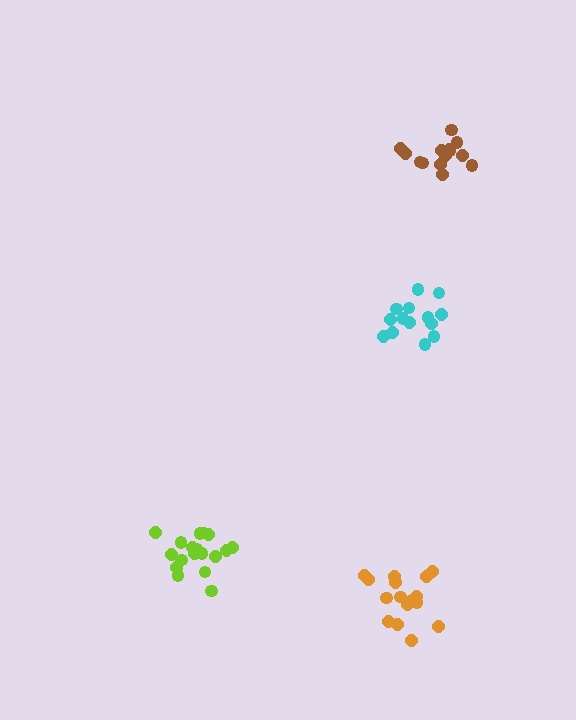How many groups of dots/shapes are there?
There are 4 groups.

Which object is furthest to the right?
The brown cluster is rightmost.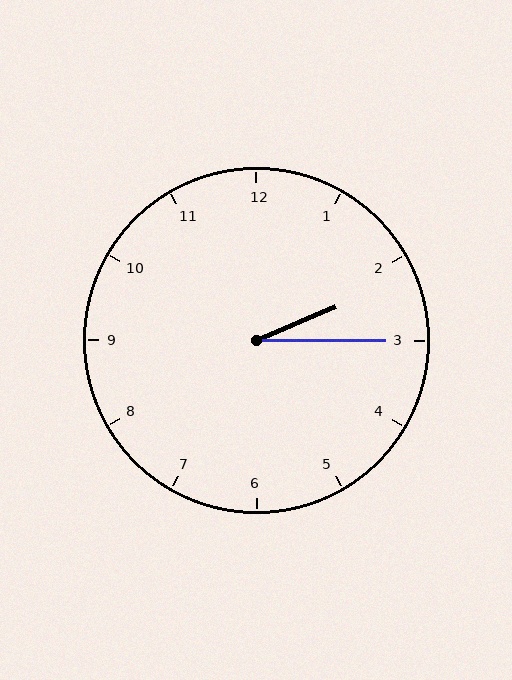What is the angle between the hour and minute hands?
Approximately 22 degrees.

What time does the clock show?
2:15.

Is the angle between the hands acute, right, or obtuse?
It is acute.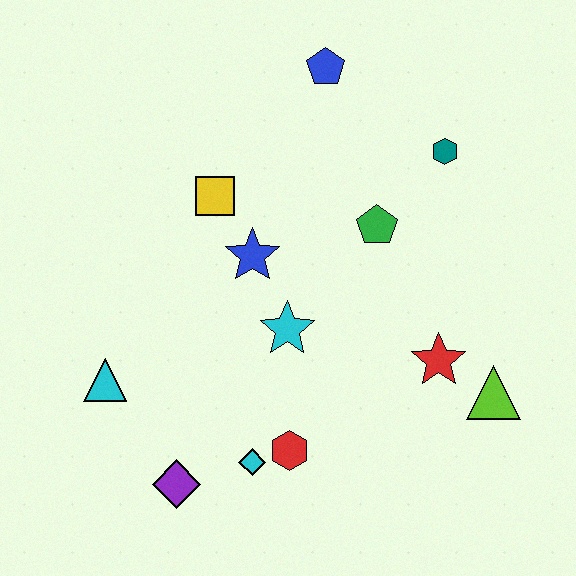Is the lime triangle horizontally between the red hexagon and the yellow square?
No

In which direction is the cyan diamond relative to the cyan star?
The cyan diamond is below the cyan star.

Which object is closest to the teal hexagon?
The green pentagon is closest to the teal hexagon.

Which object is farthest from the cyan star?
The blue pentagon is farthest from the cyan star.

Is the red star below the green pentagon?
Yes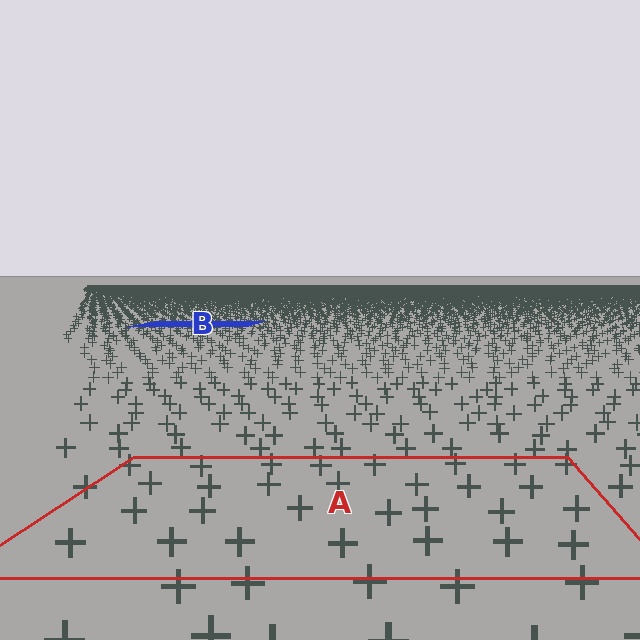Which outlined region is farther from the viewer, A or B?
Region B is farther from the viewer — the texture elements inside it appear smaller and more densely packed.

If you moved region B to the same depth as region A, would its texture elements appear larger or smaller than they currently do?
They would appear larger. At a closer depth, the same texture elements are projected at a bigger on-screen size.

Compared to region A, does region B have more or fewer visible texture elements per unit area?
Region B has more texture elements per unit area — they are packed more densely because it is farther away.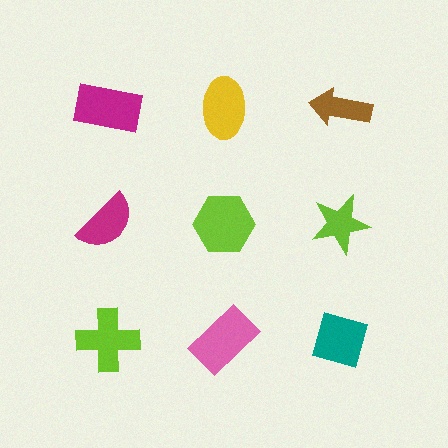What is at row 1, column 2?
A yellow ellipse.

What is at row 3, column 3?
A teal diamond.